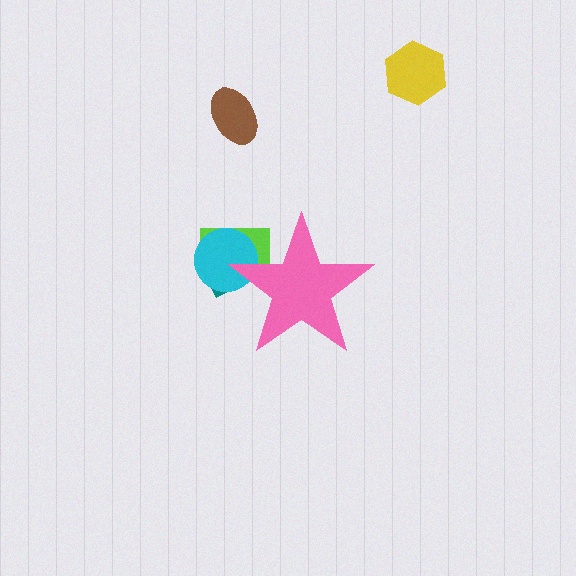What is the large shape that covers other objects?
A pink star.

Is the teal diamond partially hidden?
Yes, the teal diamond is partially hidden behind the pink star.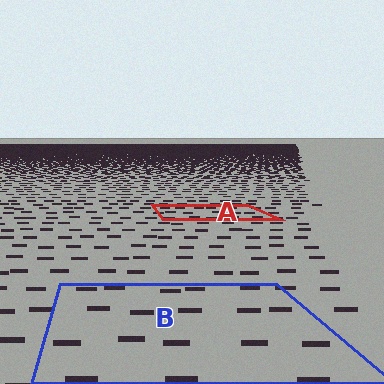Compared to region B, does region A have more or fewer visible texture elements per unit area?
Region A has more texture elements per unit area — they are packed more densely because it is farther away.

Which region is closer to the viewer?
Region B is closer. The texture elements there are larger and more spread out.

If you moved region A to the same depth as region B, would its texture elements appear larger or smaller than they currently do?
They would appear larger. At a closer depth, the same texture elements are projected at a bigger on-screen size.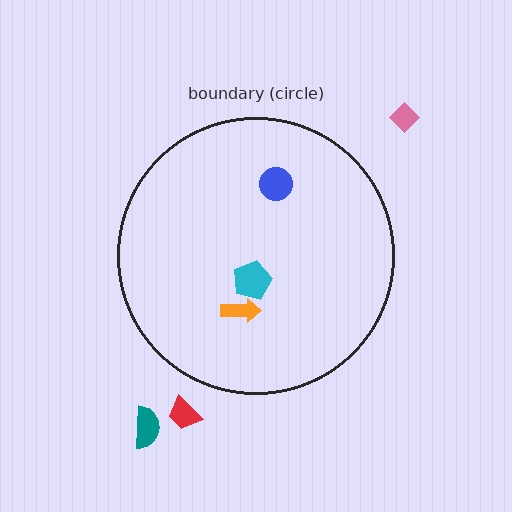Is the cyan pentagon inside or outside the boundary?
Inside.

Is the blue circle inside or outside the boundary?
Inside.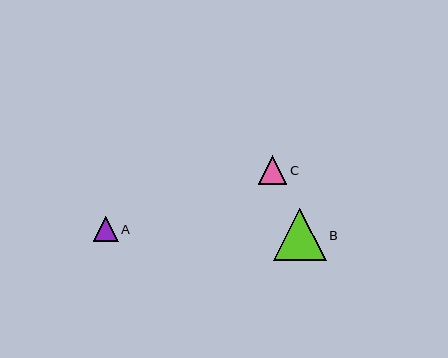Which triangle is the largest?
Triangle B is the largest with a size of approximately 53 pixels.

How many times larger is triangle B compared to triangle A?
Triangle B is approximately 2.1 times the size of triangle A.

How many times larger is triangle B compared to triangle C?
Triangle B is approximately 1.8 times the size of triangle C.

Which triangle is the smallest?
Triangle A is the smallest with a size of approximately 25 pixels.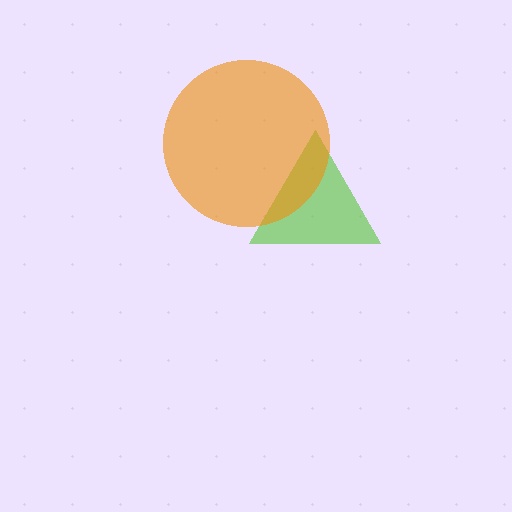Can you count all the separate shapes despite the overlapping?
Yes, there are 2 separate shapes.